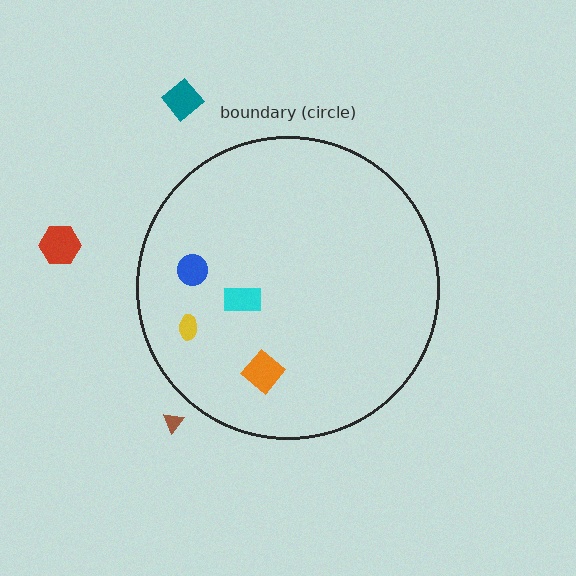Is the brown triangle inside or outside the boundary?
Outside.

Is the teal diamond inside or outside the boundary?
Outside.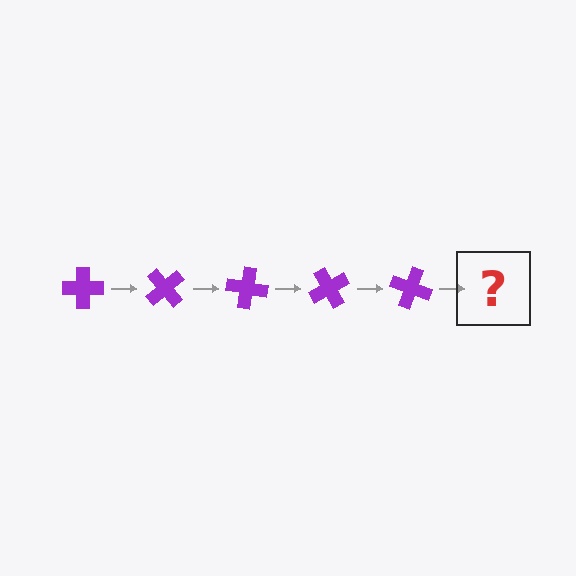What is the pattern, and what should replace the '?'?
The pattern is that the cross rotates 50 degrees each step. The '?' should be a purple cross rotated 250 degrees.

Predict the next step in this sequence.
The next step is a purple cross rotated 250 degrees.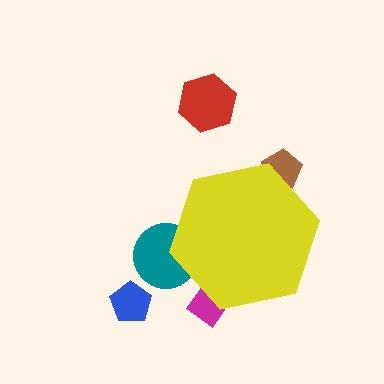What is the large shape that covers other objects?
A yellow hexagon.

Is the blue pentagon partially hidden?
No, the blue pentagon is fully visible.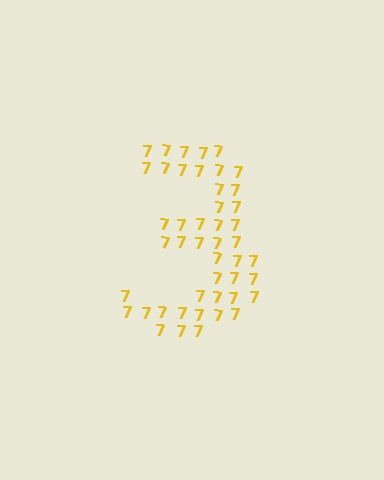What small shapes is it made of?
It is made of small digit 7's.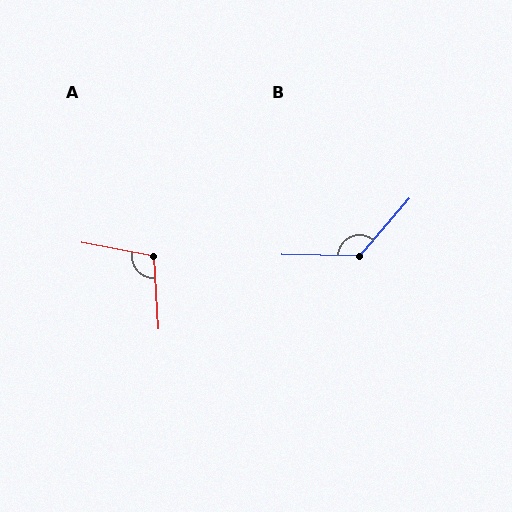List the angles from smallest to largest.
A (104°), B (130°).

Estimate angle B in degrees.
Approximately 130 degrees.